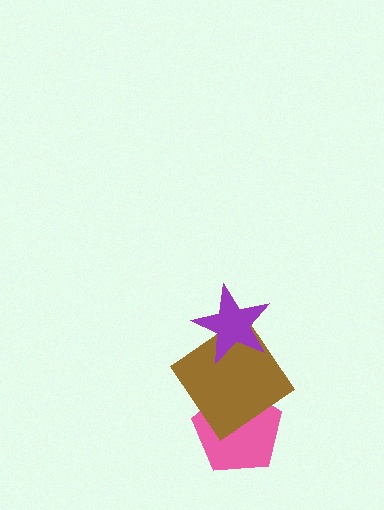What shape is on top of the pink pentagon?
The brown diamond is on top of the pink pentagon.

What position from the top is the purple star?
The purple star is 1st from the top.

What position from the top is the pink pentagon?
The pink pentagon is 3rd from the top.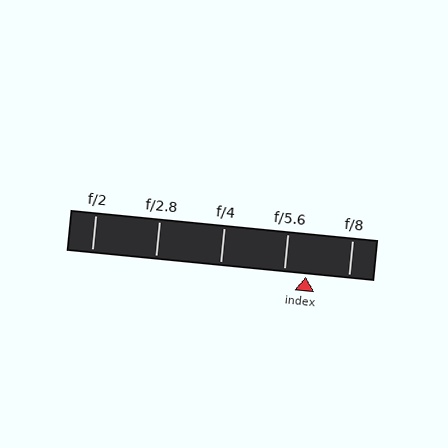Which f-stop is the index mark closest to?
The index mark is closest to f/5.6.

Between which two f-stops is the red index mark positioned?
The index mark is between f/5.6 and f/8.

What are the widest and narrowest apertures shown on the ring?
The widest aperture shown is f/2 and the narrowest is f/8.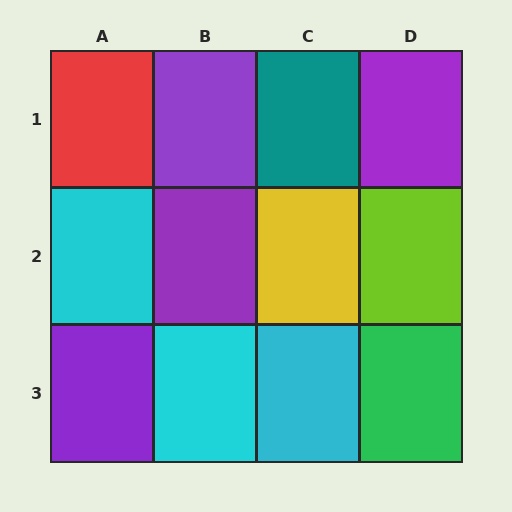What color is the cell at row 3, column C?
Cyan.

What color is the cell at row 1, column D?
Purple.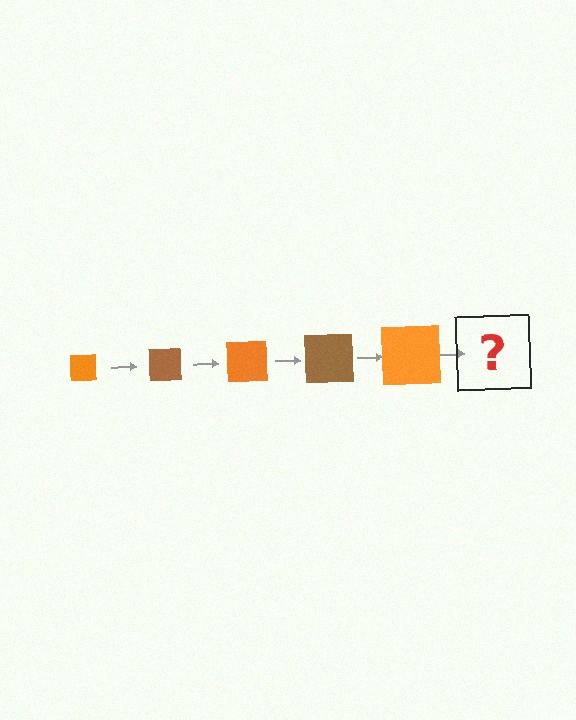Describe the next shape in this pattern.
It should be a brown square, larger than the previous one.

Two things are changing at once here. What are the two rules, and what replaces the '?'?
The two rules are that the square grows larger each step and the color cycles through orange and brown. The '?' should be a brown square, larger than the previous one.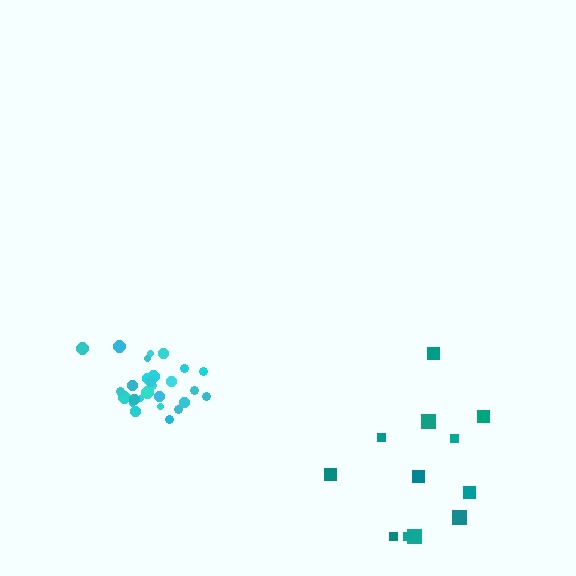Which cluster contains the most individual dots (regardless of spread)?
Cyan (27).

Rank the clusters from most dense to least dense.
cyan, teal.